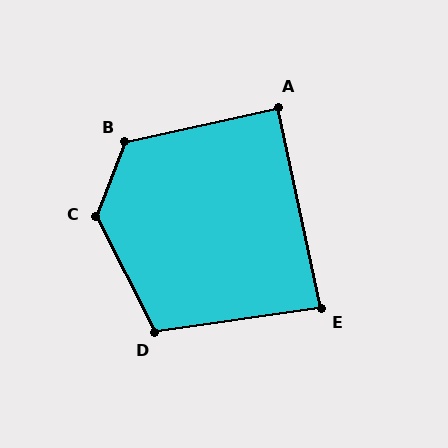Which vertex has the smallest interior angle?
E, at approximately 86 degrees.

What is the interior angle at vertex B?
Approximately 124 degrees (obtuse).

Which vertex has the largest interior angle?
C, at approximately 132 degrees.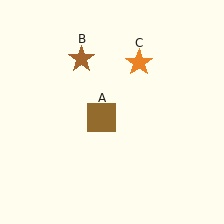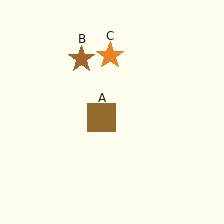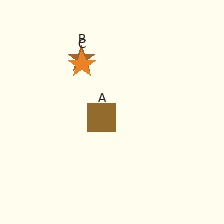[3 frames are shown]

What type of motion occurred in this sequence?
The orange star (object C) rotated counterclockwise around the center of the scene.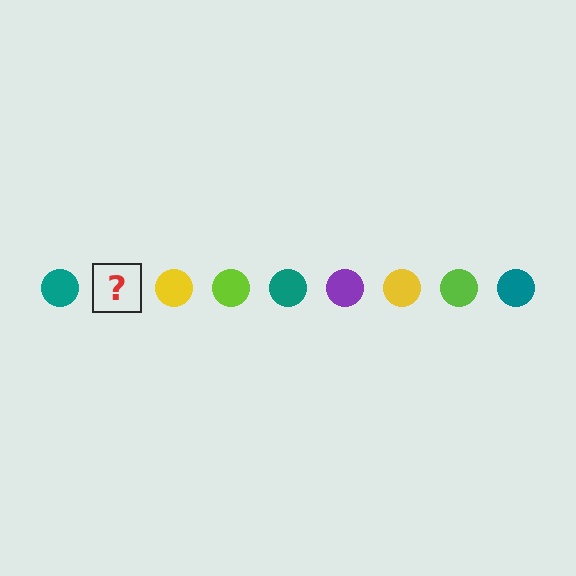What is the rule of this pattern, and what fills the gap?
The rule is that the pattern cycles through teal, purple, yellow, lime circles. The gap should be filled with a purple circle.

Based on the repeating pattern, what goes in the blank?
The blank should be a purple circle.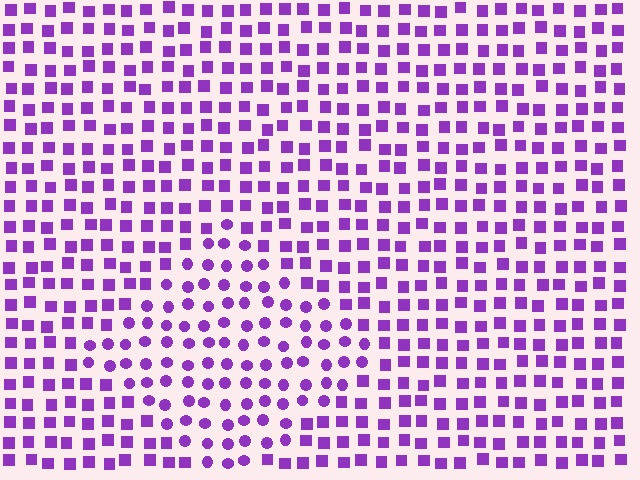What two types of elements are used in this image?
The image uses circles inside the diamond region and squares outside it.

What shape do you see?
I see a diamond.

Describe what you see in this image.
The image is filled with small purple elements arranged in a uniform grid. A diamond-shaped region contains circles, while the surrounding area contains squares. The boundary is defined purely by the change in element shape.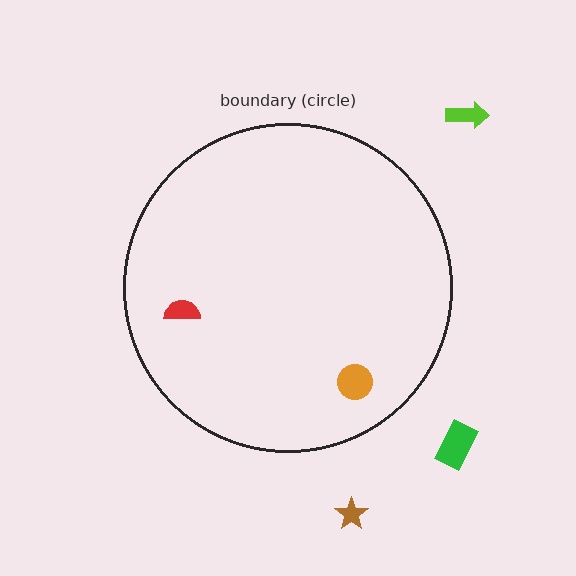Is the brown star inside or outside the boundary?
Outside.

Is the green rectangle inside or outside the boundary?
Outside.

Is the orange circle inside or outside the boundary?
Inside.